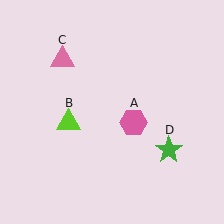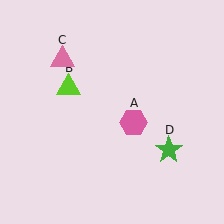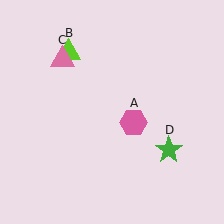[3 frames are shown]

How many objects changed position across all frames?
1 object changed position: lime triangle (object B).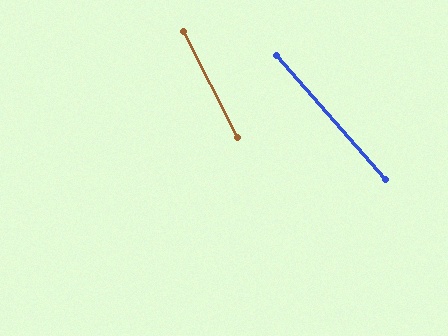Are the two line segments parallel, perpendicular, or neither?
Neither parallel nor perpendicular — they differ by about 14°.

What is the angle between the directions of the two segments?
Approximately 14 degrees.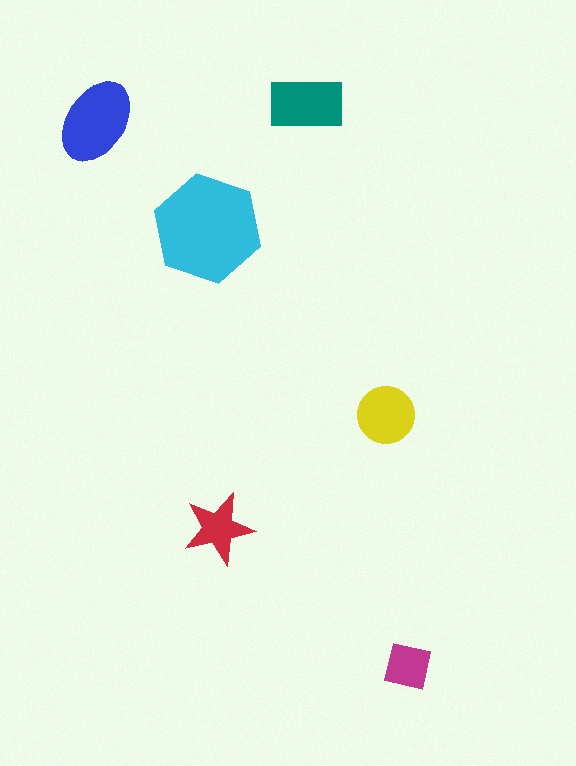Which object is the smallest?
The magenta square.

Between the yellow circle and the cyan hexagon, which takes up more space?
The cyan hexagon.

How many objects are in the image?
There are 6 objects in the image.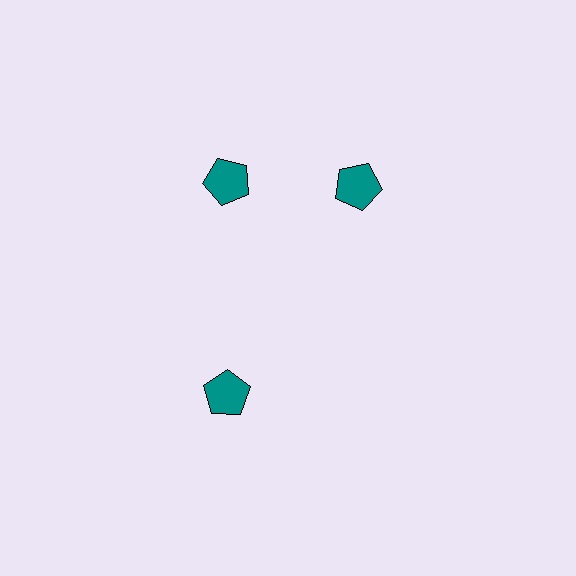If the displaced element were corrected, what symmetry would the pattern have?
It would have 3-fold rotational symmetry — the pattern would map onto itself every 120 degrees.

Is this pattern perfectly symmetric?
No. The 3 teal pentagons are arranged in a ring, but one element near the 3 o'clock position is rotated out of alignment along the ring, breaking the 3-fold rotational symmetry.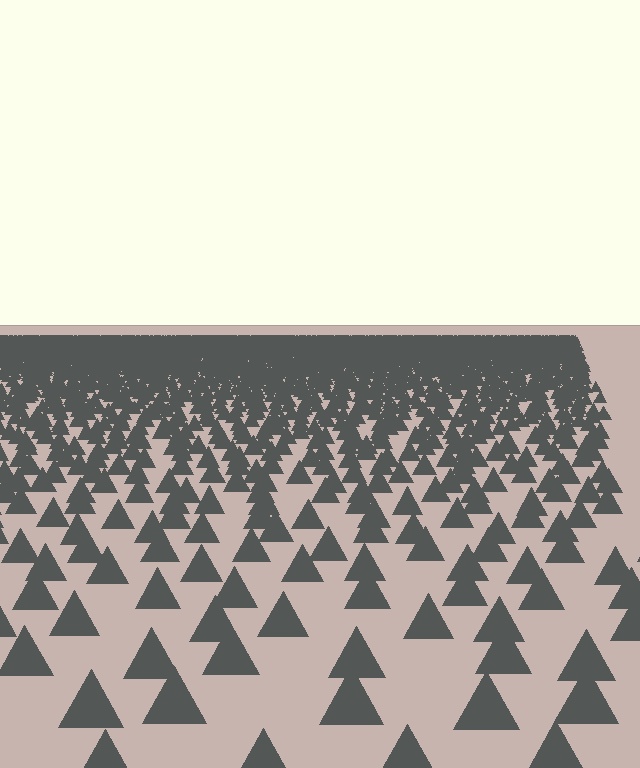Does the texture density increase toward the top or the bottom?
Density increases toward the top.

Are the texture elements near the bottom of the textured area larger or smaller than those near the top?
Larger. Near the bottom, elements are closer to the viewer and appear at a bigger on-screen size.